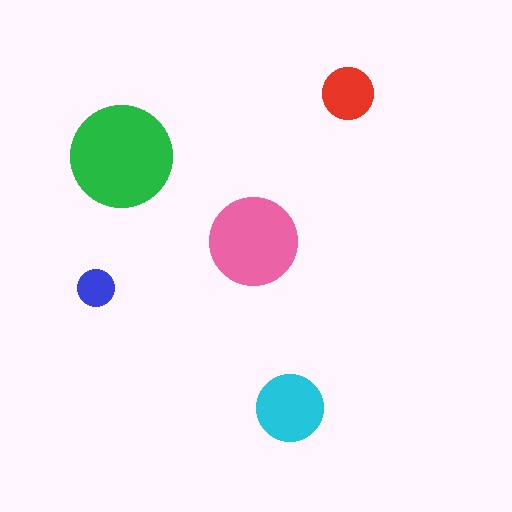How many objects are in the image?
There are 5 objects in the image.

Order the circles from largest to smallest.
the green one, the pink one, the cyan one, the red one, the blue one.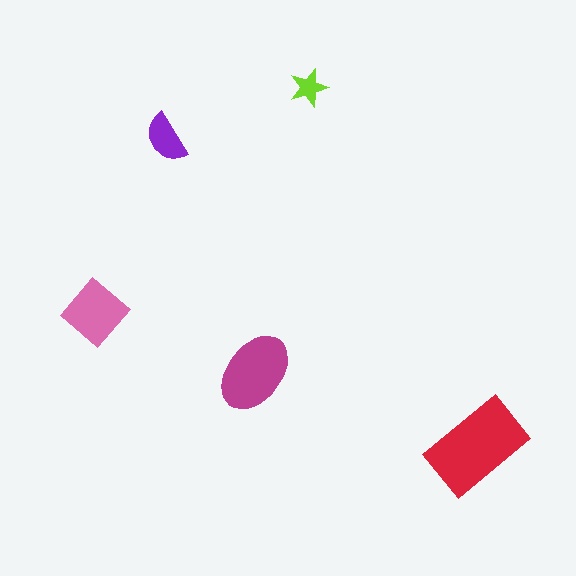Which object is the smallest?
The lime star.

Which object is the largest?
The red rectangle.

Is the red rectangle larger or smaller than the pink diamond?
Larger.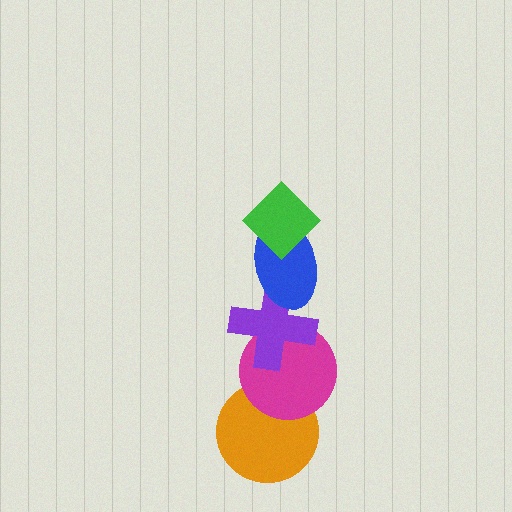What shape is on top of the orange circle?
The magenta circle is on top of the orange circle.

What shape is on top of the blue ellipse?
The green diamond is on top of the blue ellipse.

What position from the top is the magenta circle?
The magenta circle is 4th from the top.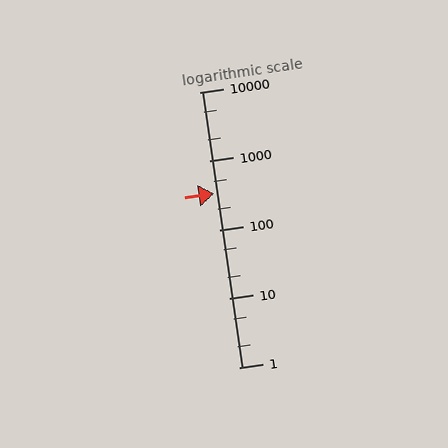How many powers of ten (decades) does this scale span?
The scale spans 4 decades, from 1 to 10000.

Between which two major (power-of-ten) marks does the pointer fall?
The pointer is between 100 and 1000.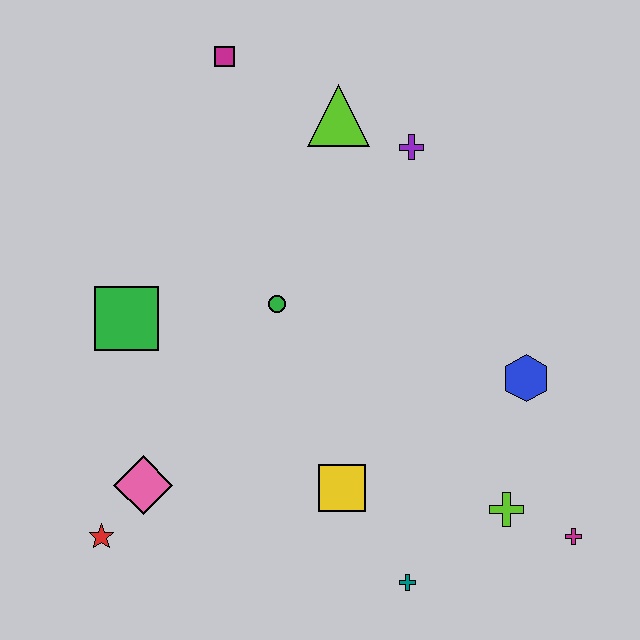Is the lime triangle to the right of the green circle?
Yes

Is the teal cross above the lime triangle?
No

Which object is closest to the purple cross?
The lime triangle is closest to the purple cross.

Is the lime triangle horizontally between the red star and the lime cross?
Yes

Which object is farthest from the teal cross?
The magenta square is farthest from the teal cross.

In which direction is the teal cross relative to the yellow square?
The teal cross is below the yellow square.